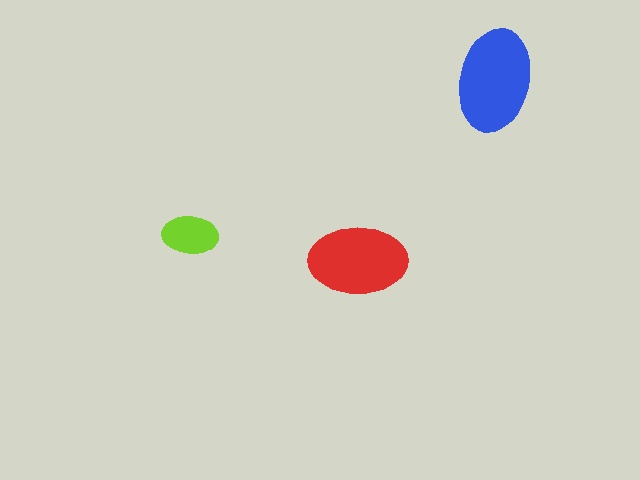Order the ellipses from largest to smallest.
the blue one, the red one, the lime one.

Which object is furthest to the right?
The blue ellipse is rightmost.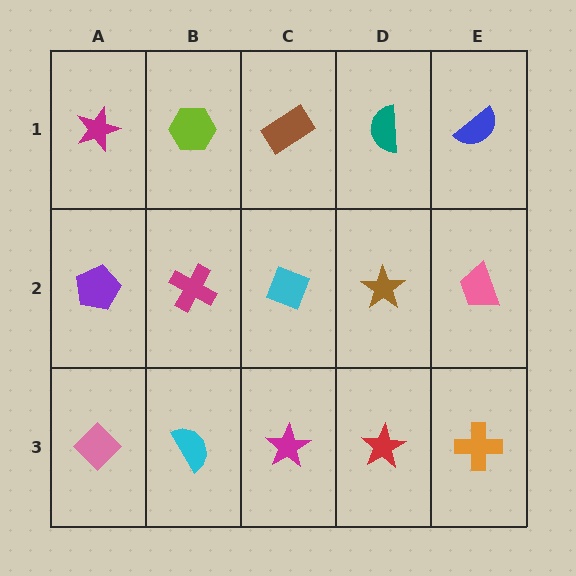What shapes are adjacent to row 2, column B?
A lime hexagon (row 1, column B), a cyan semicircle (row 3, column B), a purple pentagon (row 2, column A), a cyan diamond (row 2, column C).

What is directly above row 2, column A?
A magenta star.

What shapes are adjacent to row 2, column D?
A teal semicircle (row 1, column D), a red star (row 3, column D), a cyan diamond (row 2, column C), a pink trapezoid (row 2, column E).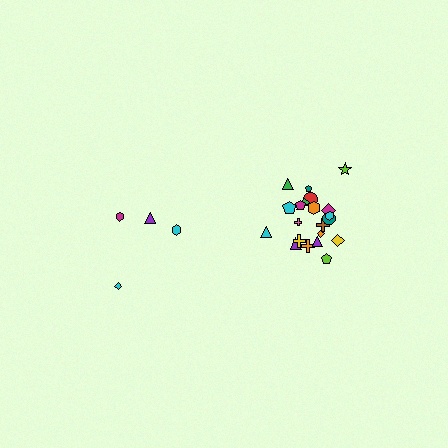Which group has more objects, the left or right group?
The right group.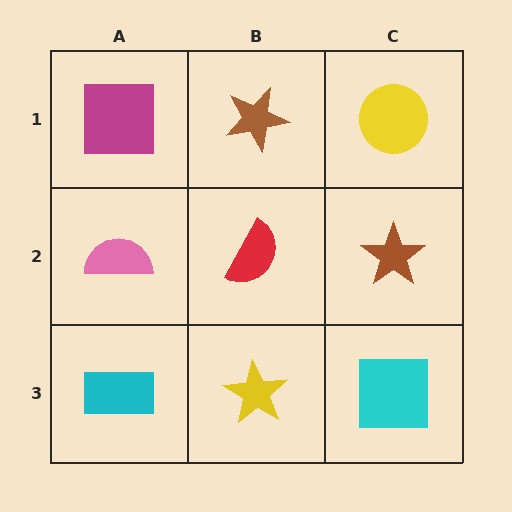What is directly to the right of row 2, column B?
A brown star.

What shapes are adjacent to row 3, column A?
A pink semicircle (row 2, column A), a yellow star (row 3, column B).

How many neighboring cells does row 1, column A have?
2.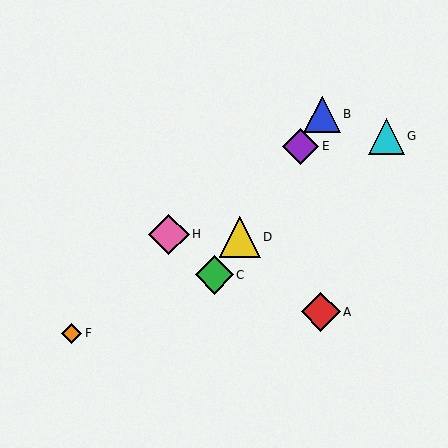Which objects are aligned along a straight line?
Objects B, C, D, E are aligned along a straight line.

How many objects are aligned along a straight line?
4 objects (B, C, D, E) are aligned along a straight line.